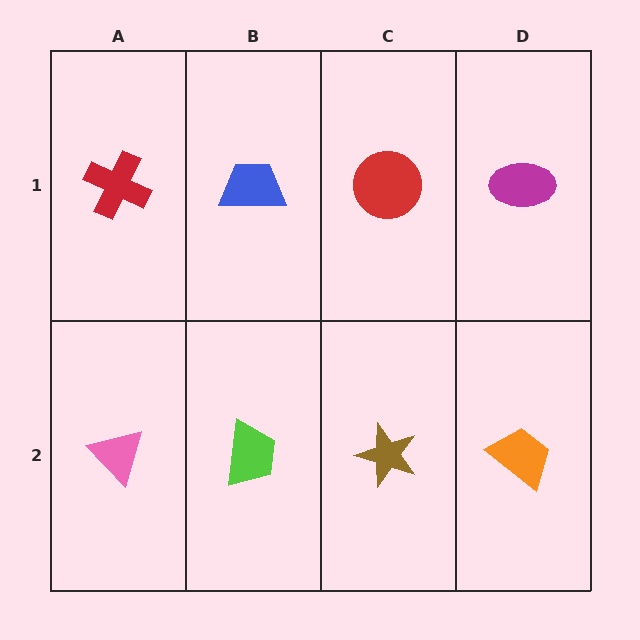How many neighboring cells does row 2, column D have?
2.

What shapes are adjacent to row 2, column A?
A red cross (row 1, column A), a lime trapezoid (row 2, column B).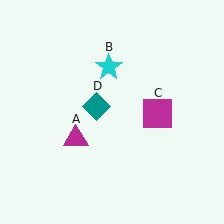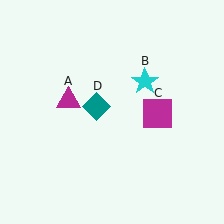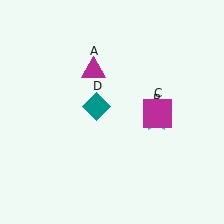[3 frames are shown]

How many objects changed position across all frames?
2 objects changed position: magenta triangle (object A), cyan star (object B).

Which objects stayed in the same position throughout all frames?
Magenta square (object C) and teal diamond (object D) remained stationary.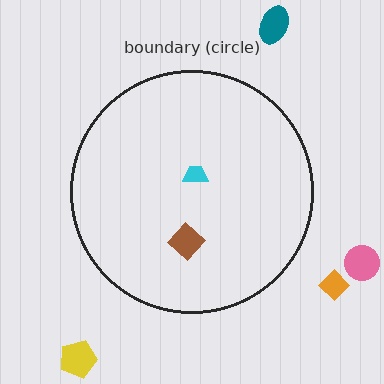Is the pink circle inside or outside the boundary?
Outside.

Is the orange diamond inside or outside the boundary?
Outside.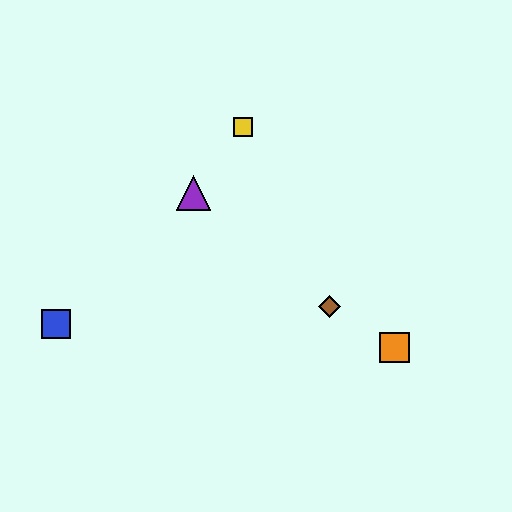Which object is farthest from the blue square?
The orange square is farthest from the blue square.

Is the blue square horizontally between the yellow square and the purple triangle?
No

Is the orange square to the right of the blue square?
Yes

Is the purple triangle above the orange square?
Yes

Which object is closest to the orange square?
The brown diamond is closest to the orange square.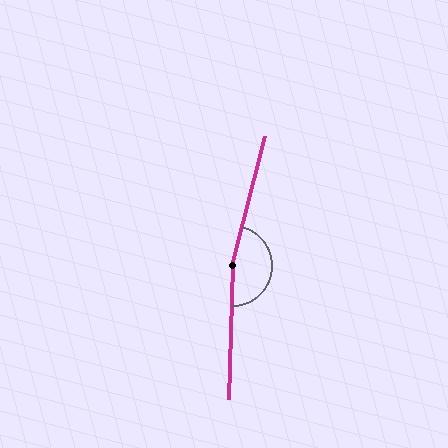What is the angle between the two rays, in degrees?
Approximately 167 degrees.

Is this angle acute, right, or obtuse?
It is obtuse.